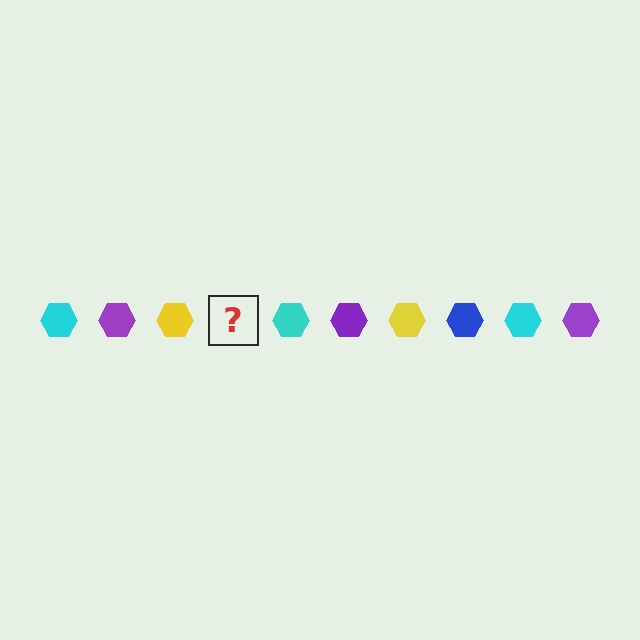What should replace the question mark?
The question mark should be replaced with a blue hexagon.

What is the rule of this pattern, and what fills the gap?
The rule is that the pattern cycles through cyan, purple, yellow, blue hexagons. The gap should be filled with a blue hexagon.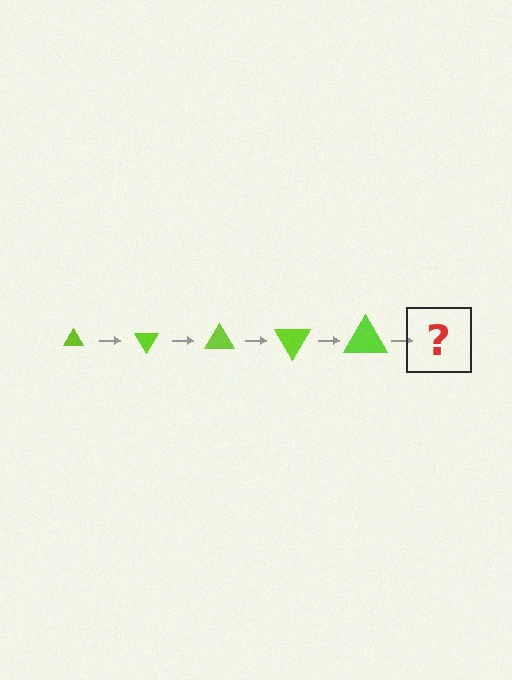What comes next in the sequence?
The next element should be a triangle, larger than the previous one and rotated 300 degrees from the start.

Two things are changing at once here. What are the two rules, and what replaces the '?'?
The two rules are that the triangle grows larger each step and it rotates 60 degrees each step. The '?' should be a triangle, larger than the previous one and rotated 300 degrees from the start.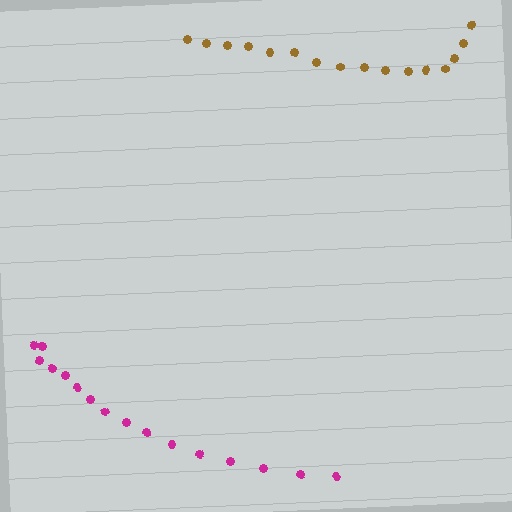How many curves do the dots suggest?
There are 2 distinct paths.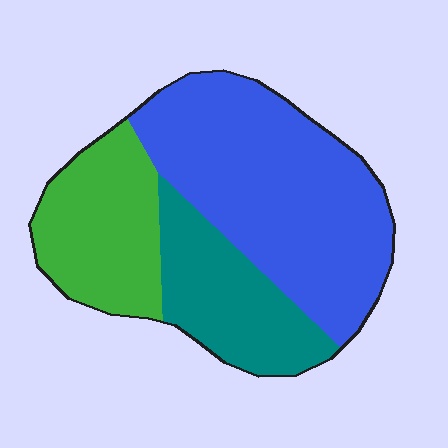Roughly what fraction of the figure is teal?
Teal takes up about one quarter (1/4) of the figure.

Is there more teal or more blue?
Blue.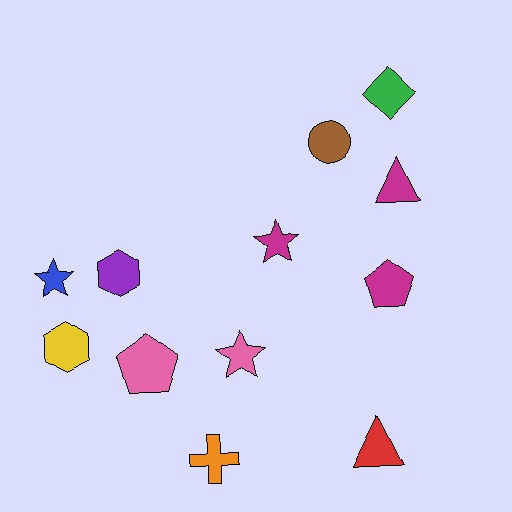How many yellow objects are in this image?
There is 1 yellow object.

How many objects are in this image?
There are 12 objects.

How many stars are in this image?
There are 3 stars.